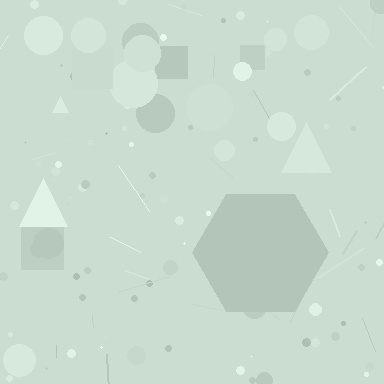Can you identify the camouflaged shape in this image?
The camouflaged shape is a hexagon.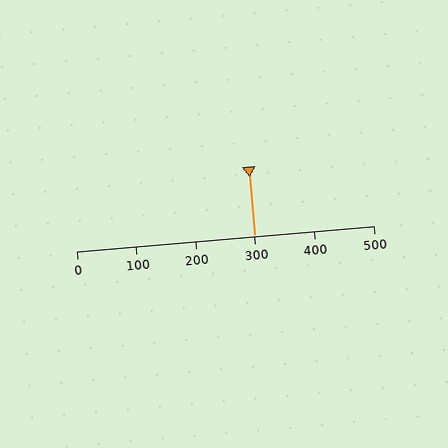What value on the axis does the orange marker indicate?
The marker indicates approximately 300.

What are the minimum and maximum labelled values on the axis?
The axis runs from 0 to 500.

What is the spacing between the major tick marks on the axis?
The major ticks are spaced 100 apart.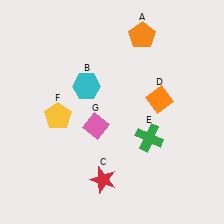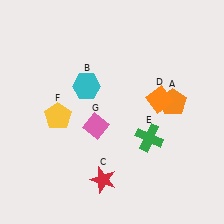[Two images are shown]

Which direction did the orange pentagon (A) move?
The orange pentagon (A) moved down.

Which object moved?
The orange pentagon (A) moved down.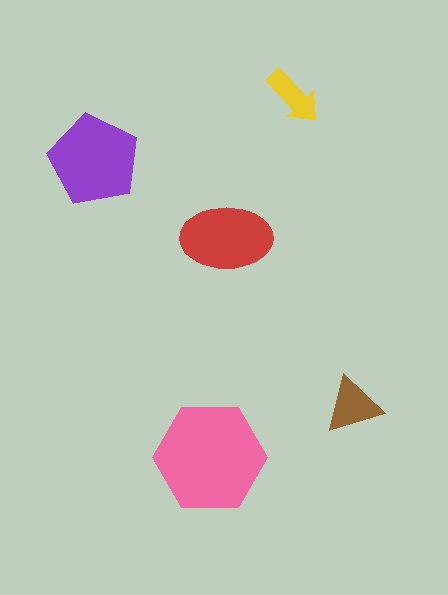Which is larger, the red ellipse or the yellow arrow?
The red ellipse.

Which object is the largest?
The pink hexagon.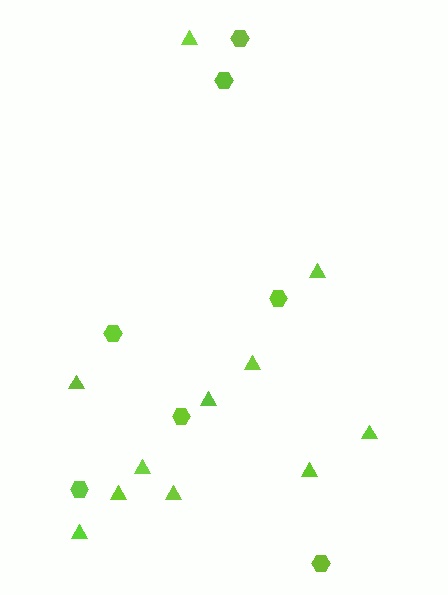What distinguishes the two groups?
There are 2 groups: one group of hexagons (7) and one group of triangles (11).